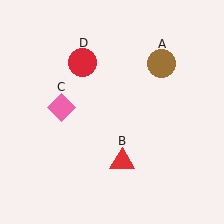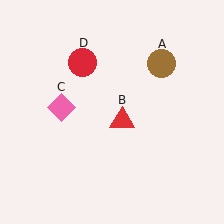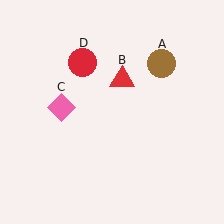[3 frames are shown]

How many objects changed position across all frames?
1 object changed position: red triangle (object B).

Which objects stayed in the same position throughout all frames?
Brown circle (object A) and pink diamond (object C) and red circle (object D) remained stationary.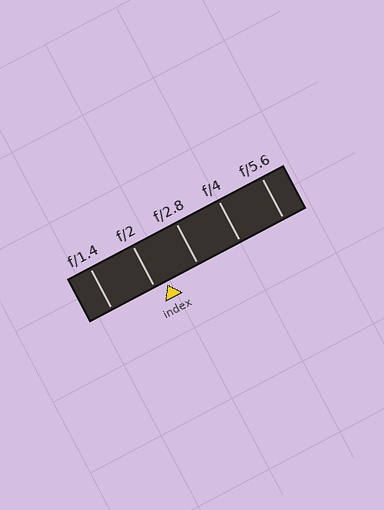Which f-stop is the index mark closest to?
The index mark is closest to f/2.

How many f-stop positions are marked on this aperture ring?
There are 5 f-stop positions marked.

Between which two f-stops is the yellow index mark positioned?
The index mark is between f/2 and f/2.8.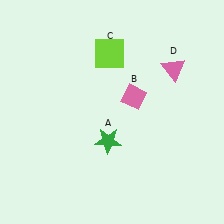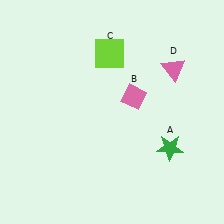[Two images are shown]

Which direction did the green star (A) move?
The green star (A) moved right.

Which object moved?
The green star (A) moved right.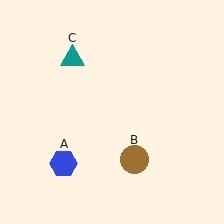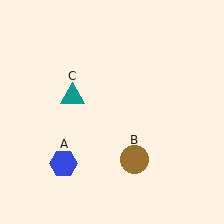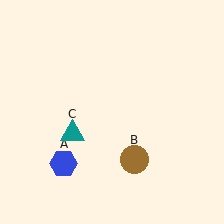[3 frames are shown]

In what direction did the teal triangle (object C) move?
The teal triangle (object C) moved down.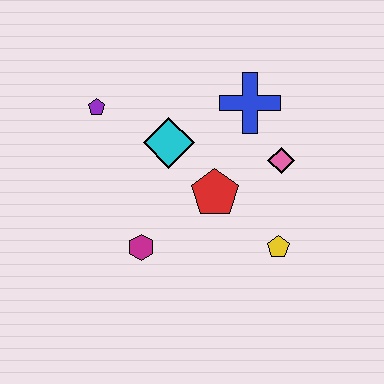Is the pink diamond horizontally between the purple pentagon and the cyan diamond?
No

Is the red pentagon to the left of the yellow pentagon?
Yes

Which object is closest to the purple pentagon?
The cyan diamond is closest to the purple pentagon.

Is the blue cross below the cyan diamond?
No